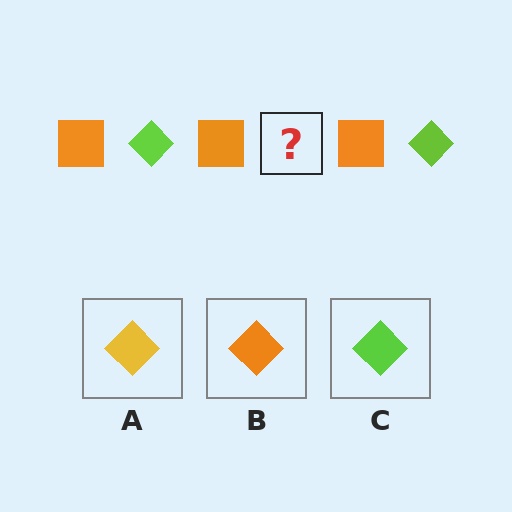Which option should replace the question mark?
Option C.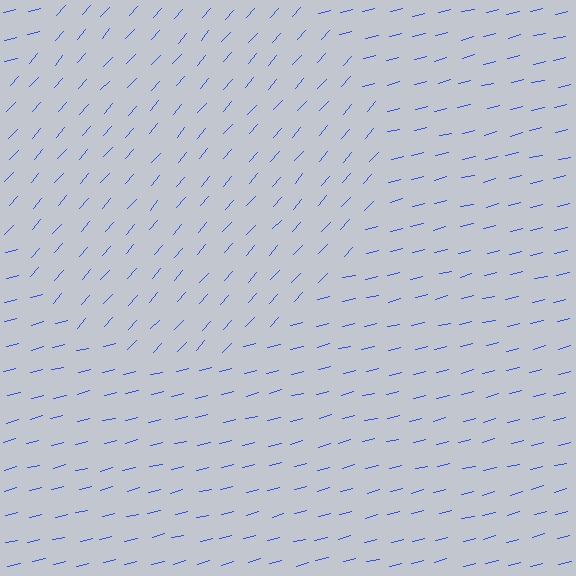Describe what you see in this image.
The image is filled with small blue line segments. A circle region in the image has lines oriented differently from the surrounding lines, creating a visible texture boundary.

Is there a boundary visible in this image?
Yes, there is a texture boundary formed by a change in line orientation.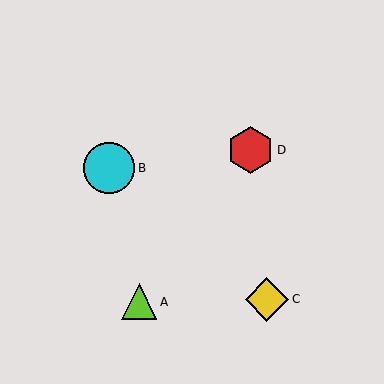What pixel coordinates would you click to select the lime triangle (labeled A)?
Click at (139, 302) to select the lime triangle A.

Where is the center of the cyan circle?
The center of the cyan circle is at (109, 168).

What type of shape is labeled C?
Shape C is a yellow diamond.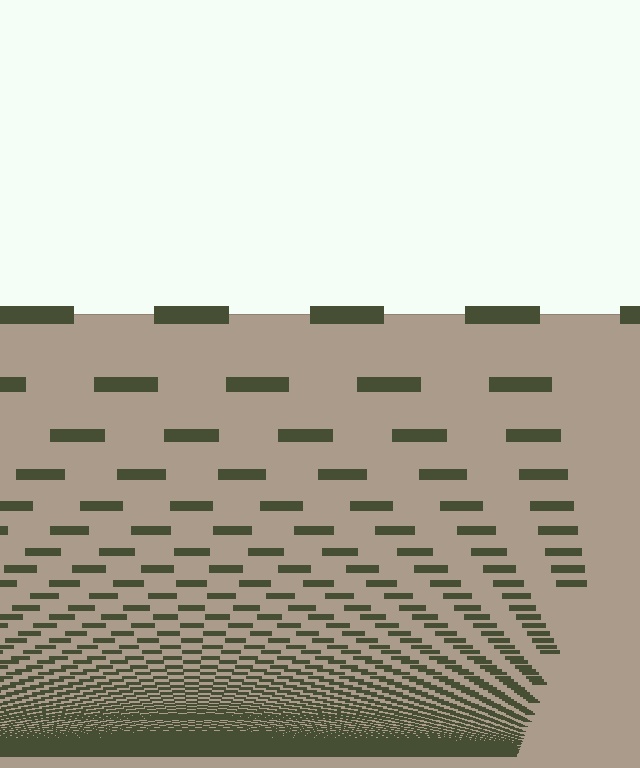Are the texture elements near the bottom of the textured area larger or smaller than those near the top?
Smaller. The gradient is inverted — elements near the bottom are smaller and denser.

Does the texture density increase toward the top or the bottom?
Density increases toward the bottom.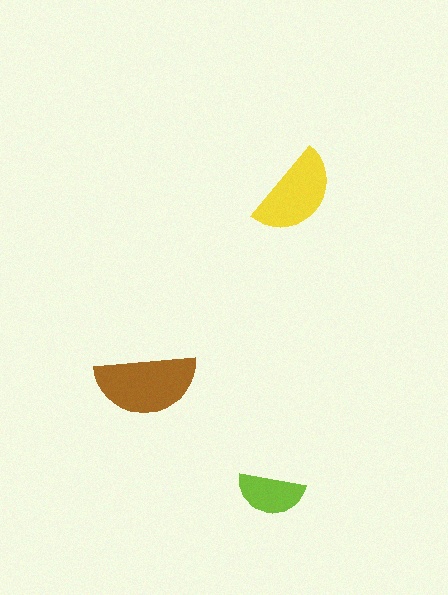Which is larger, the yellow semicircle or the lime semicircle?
The yellow one.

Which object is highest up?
The yellow semicircle is topmost.